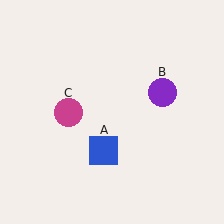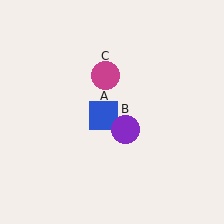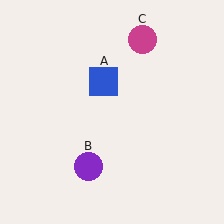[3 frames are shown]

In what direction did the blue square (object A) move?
The blue square (object A) moved up.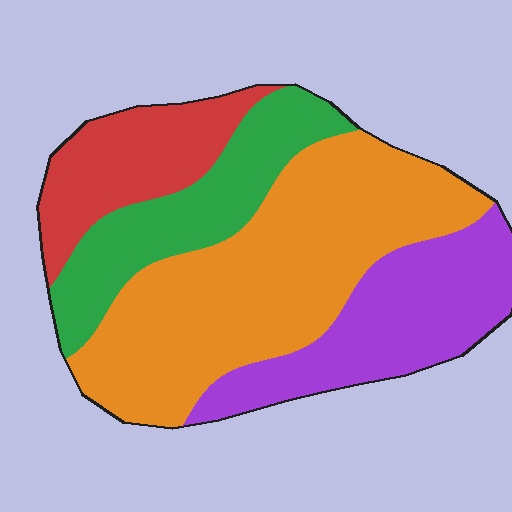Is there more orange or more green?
Orange.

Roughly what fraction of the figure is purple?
Purple takes up about one fifth (1/5) of the figure.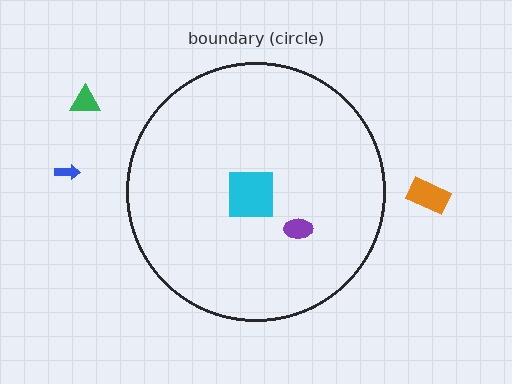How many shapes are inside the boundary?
2 inside, 3 outside.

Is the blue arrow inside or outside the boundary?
Outside.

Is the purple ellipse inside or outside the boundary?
Inside.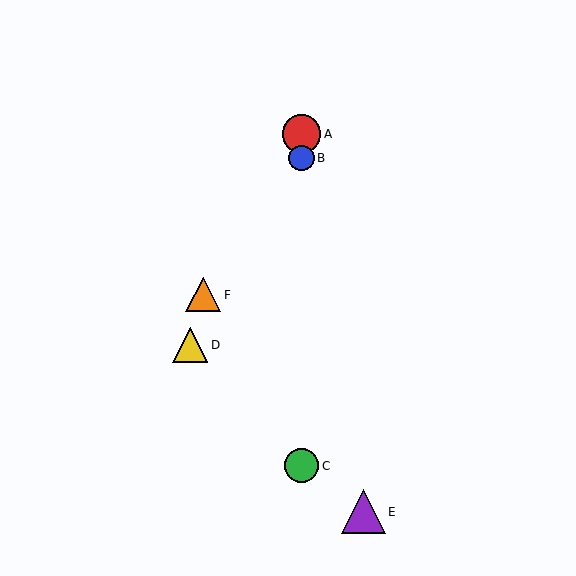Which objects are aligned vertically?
Objects A, B, C are aligned vertically.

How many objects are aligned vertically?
3 objects (A, B, C) are aligned vertically.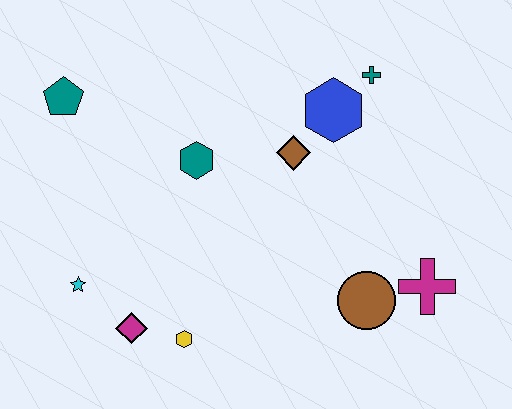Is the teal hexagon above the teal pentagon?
No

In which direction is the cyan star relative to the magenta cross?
The cyan star is to the left of the magenta cross.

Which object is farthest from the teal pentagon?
The magenta cross is farthest from the teal pentagon.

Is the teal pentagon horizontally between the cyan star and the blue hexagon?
No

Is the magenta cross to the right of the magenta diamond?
Yes